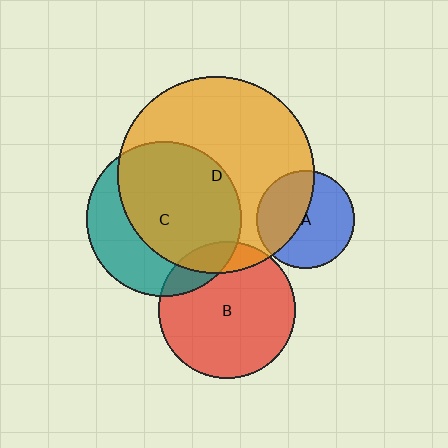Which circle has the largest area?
Circle D (orange).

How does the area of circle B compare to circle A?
Approximately 1.9 times.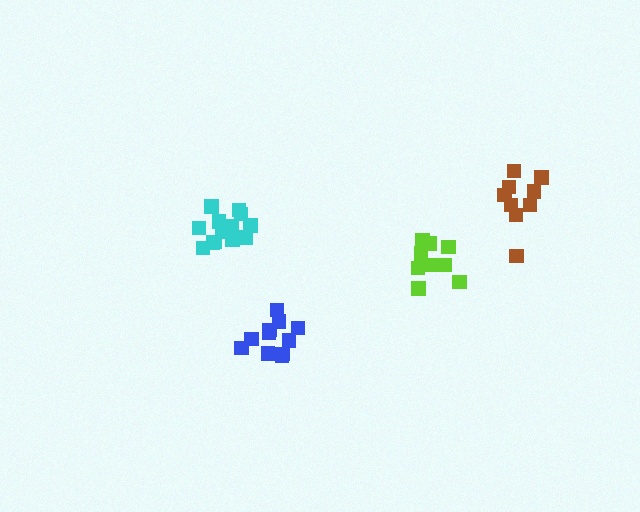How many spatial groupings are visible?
There are 4 spatial groupings.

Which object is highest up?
The brown cluster is topmost.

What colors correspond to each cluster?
The clusters are colored: cyan, lime, blue, brown.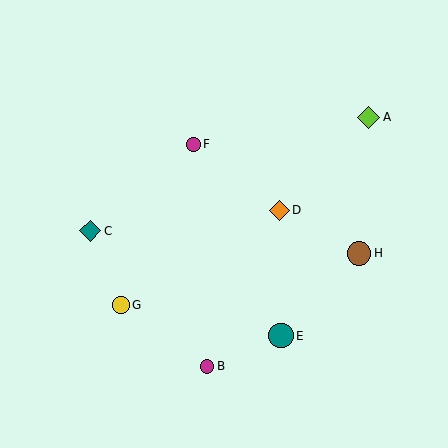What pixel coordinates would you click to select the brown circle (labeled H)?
Click at (359, 253) to select the brown circle H.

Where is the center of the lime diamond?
The center of the lime diamond is at (369, 117).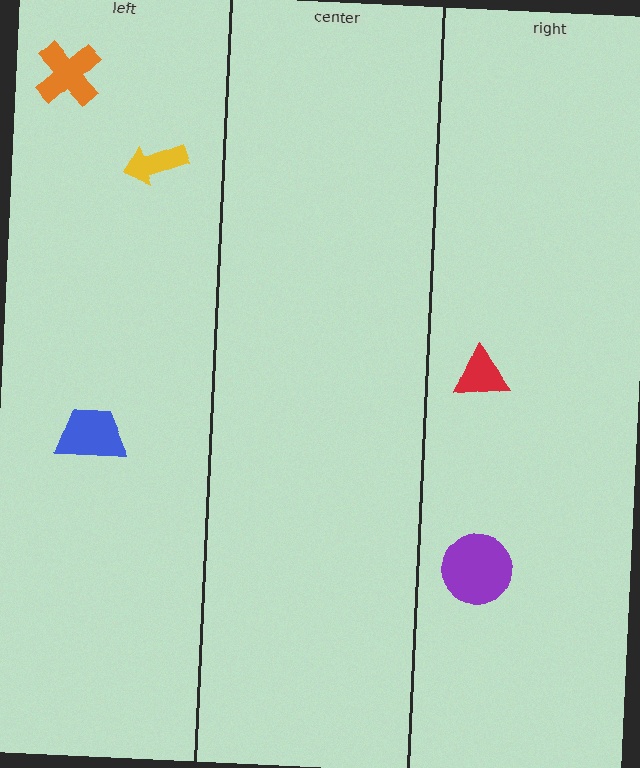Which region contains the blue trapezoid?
The left region.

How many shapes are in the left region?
3.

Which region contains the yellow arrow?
The left region.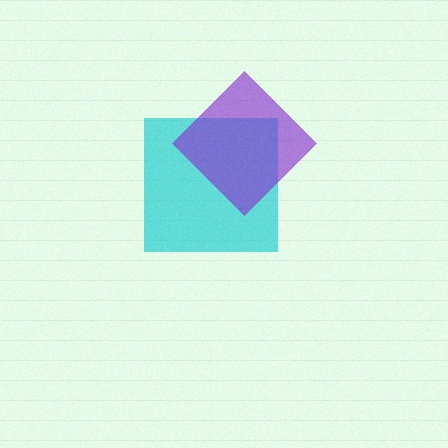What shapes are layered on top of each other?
The layered shapes are: a cyan square, a purple diamond.